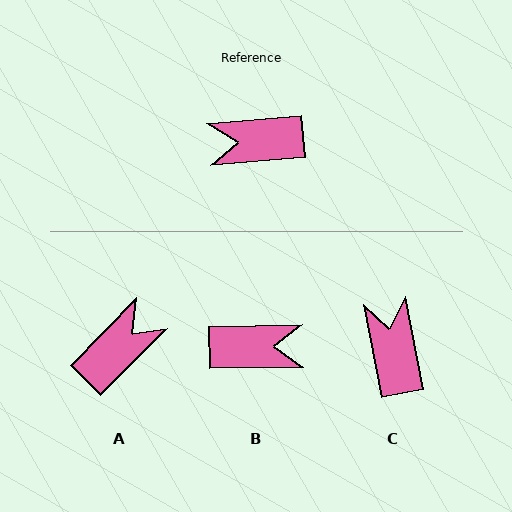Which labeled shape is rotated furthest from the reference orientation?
B, about 176 degrees away.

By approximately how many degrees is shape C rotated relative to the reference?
Approximately 84 degrees clockwise.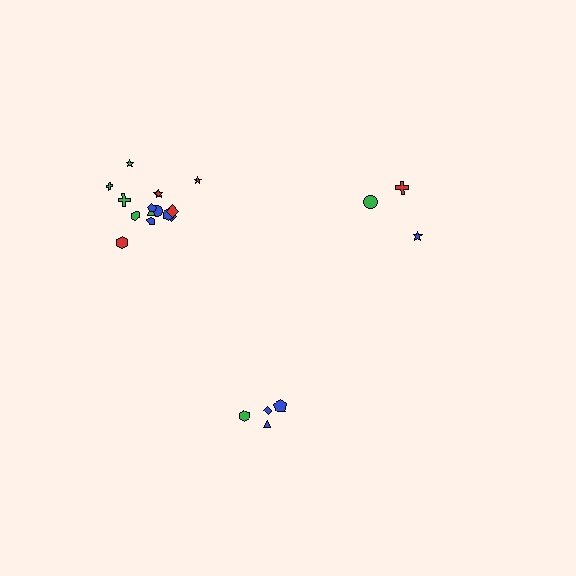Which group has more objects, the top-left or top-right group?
The top-left group.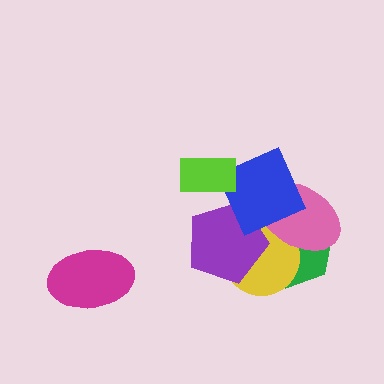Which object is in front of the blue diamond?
The lime rectangle is in front of the blue diamond.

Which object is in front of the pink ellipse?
The blue diamond is in front of the pink ellipse.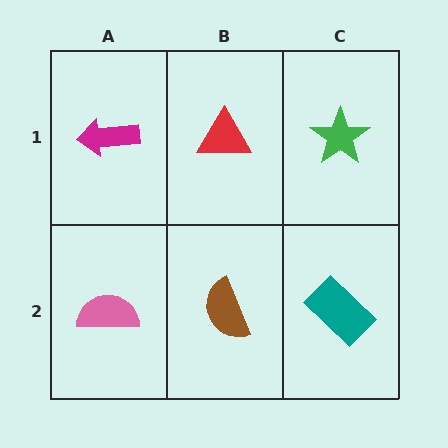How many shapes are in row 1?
3 shapes.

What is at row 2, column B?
A brown semicircle.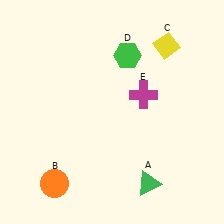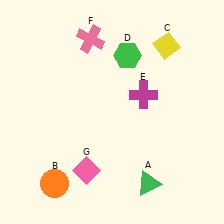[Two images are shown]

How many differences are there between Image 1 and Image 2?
There are 2 differences between the two images.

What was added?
A pink cross (F), a pink diamond (G) were added in Image 2.